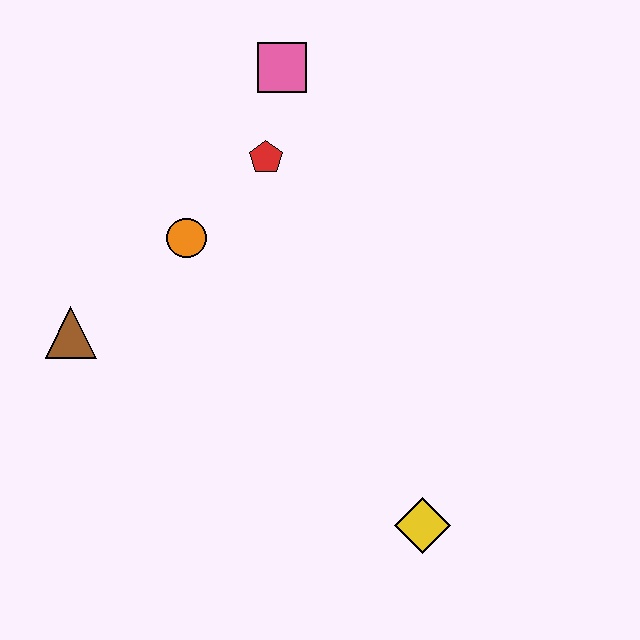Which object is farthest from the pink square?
The yellow diamond is farthest from the pink square.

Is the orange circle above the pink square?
No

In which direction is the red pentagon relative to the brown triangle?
The red pentagon is to the right of the brown triangle.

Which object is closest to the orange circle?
The red pentagon is closest to the orange circle.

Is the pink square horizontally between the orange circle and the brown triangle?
No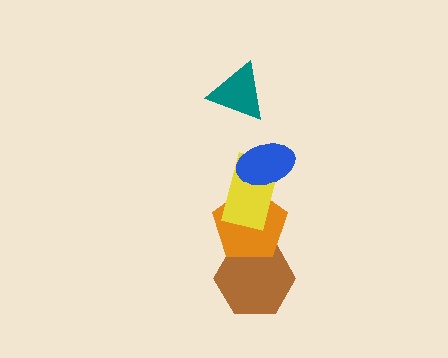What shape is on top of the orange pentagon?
The yellow rectangle is on top of the orange pentagon.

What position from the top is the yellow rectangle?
The yellow rectangle is 3rd from the top.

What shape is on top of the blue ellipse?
The teal triangle is on top of the blue ellipse.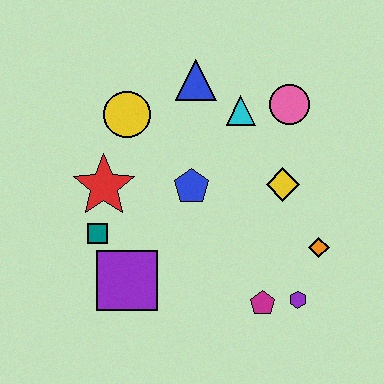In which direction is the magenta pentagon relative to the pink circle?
The magenta pentagon is below the pink circle.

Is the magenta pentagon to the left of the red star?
No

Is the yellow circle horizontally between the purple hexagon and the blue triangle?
No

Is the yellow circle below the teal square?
No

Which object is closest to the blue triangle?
The cyan triangle is closest to the blue triangle.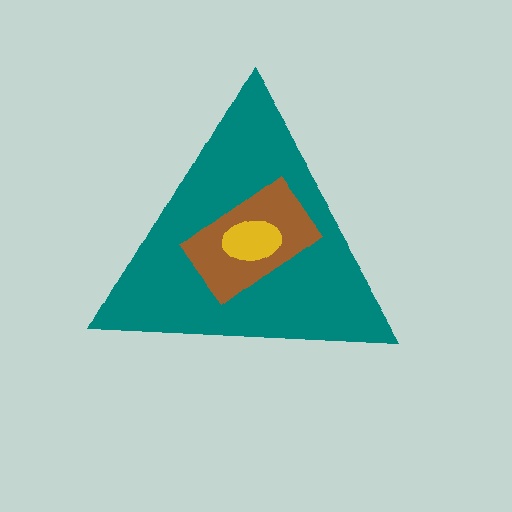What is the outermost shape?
The teal triangle.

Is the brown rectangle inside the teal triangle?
Yes.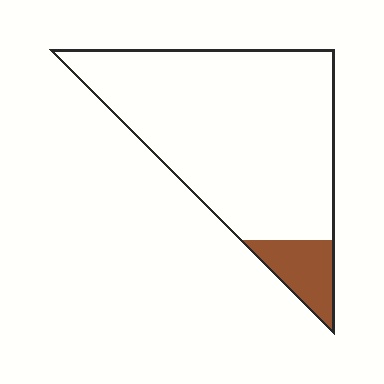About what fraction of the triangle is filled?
About one tenth (1/10).